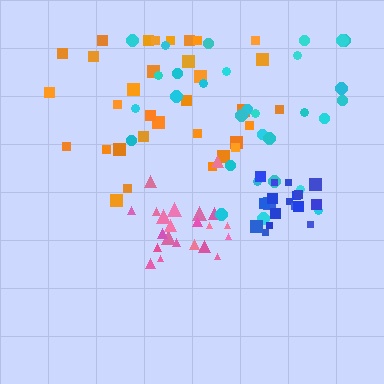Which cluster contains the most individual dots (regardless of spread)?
Orange (33).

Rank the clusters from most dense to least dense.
blue, pink, orange, cyan.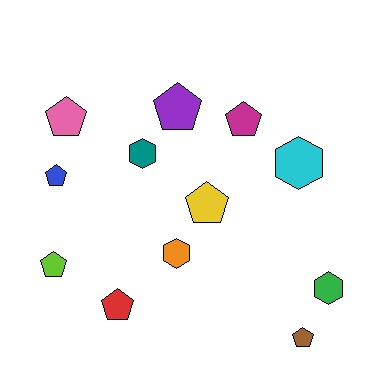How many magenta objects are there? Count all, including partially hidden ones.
There is 1 magenta object.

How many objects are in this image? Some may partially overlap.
There are 12 objects.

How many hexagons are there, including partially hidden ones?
There are 4 hexagons.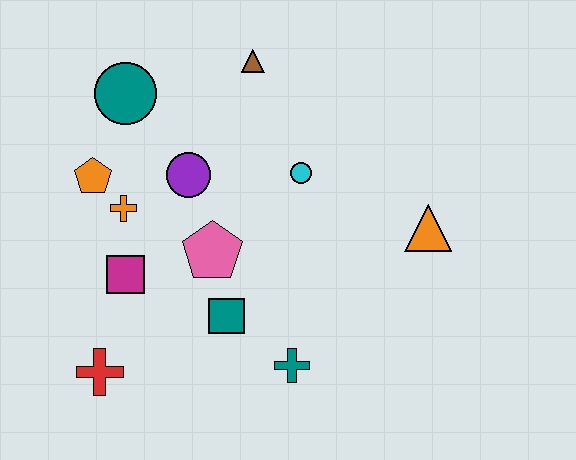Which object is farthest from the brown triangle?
The red cross is farthest from the brown triangle.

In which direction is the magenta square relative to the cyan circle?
The magenta square is to the left of the cyan circle.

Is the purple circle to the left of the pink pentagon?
Yes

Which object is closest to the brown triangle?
The cyan circle is closest to the brown triangle.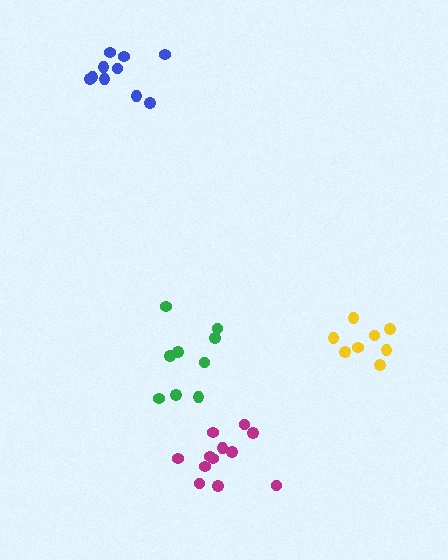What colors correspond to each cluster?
The clusters are colored: yellow, magenta, green, blue.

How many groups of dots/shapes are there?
There are 4 groups.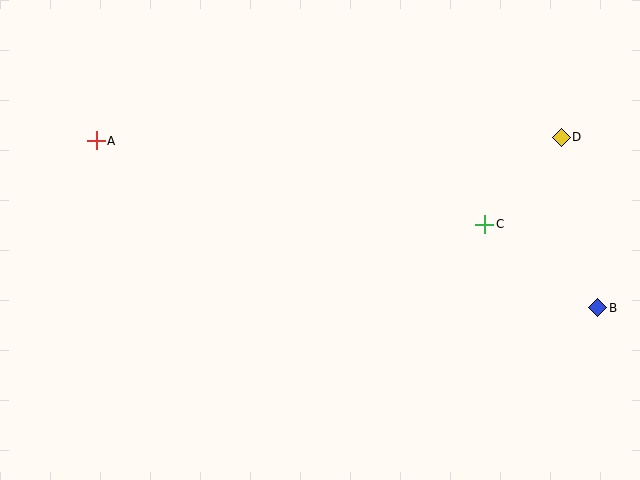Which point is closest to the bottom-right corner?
Point B is closest to the bottom-right corner.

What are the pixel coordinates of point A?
Point A is at (96, 141).